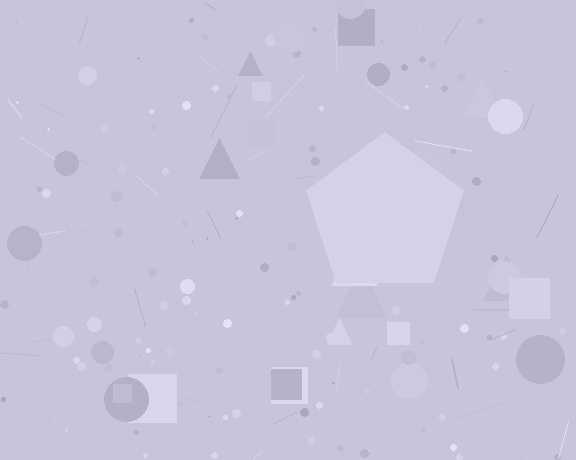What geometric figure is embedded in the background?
A pentagon is embedded in the background.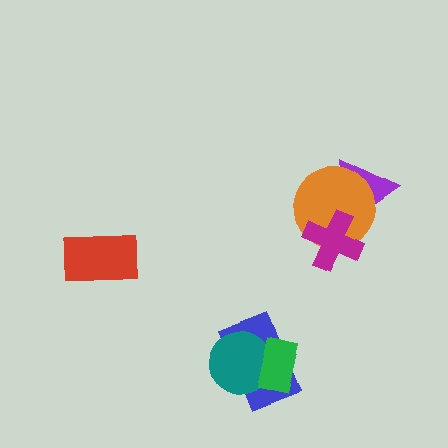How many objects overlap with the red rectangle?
0 objects overlap with the red rectangle.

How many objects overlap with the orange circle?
2 objects overlap with the orange circle.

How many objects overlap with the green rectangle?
2 objects overlap with the green rectangle.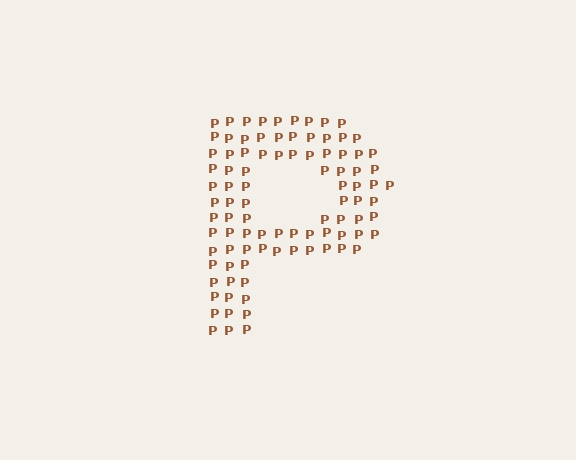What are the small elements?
The small elements are letter P's.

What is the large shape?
The large shape is the letter P.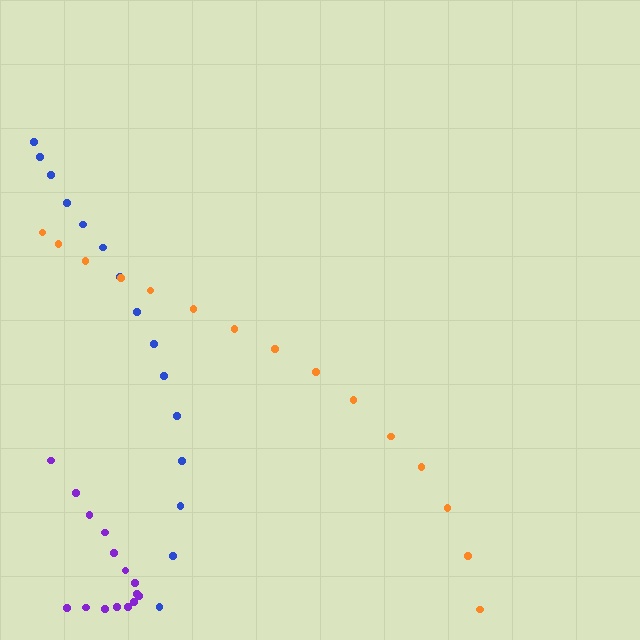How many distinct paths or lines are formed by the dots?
There are 3 distinct paths.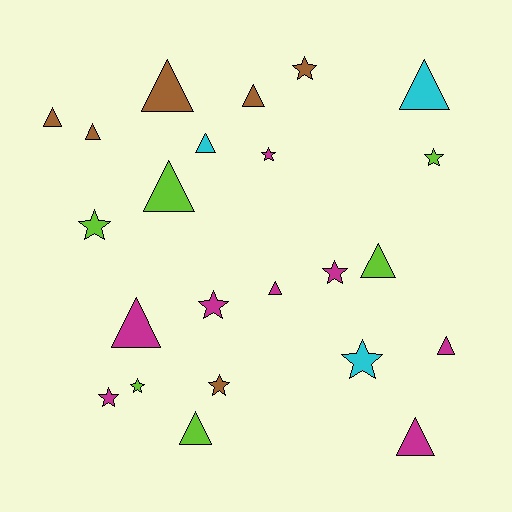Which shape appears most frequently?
Triangle, with 13 objects.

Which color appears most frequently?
Magenta, with 8 objects.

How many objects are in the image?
There are 23 objects.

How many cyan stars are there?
There is 1 cyan star.